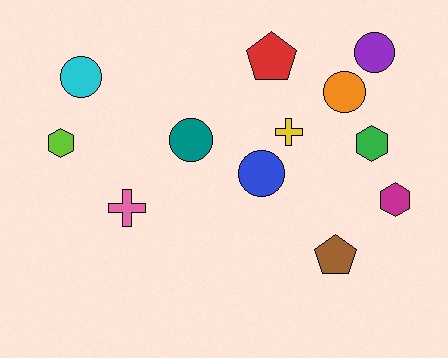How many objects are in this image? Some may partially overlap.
There are 12 objects.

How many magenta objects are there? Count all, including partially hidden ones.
There is 1 magenta object.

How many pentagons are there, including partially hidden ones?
There are 2 pentagons.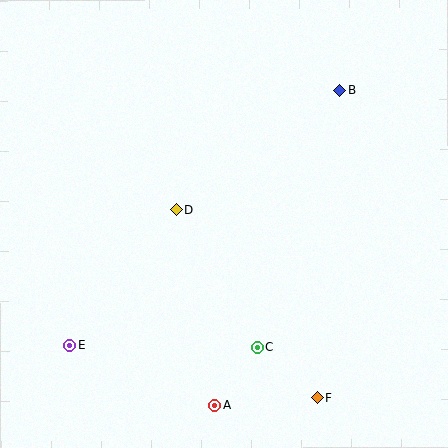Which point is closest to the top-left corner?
Point D is closest to the top-left corner.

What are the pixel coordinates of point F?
Point F is at (317, 398).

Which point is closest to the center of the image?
Point D at (176, 210) is closest to the center.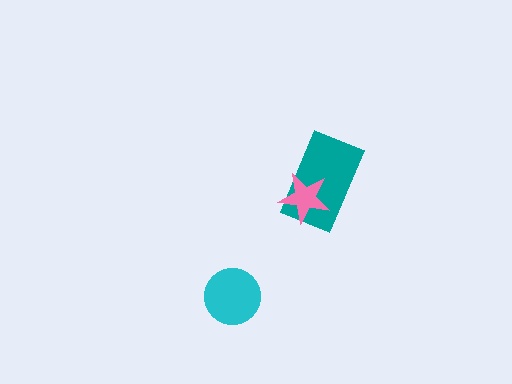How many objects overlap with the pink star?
1 object overlaps with the pink star.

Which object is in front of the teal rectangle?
The pink star is in front of the teal rectangle.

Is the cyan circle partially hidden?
No, no other shape covers it.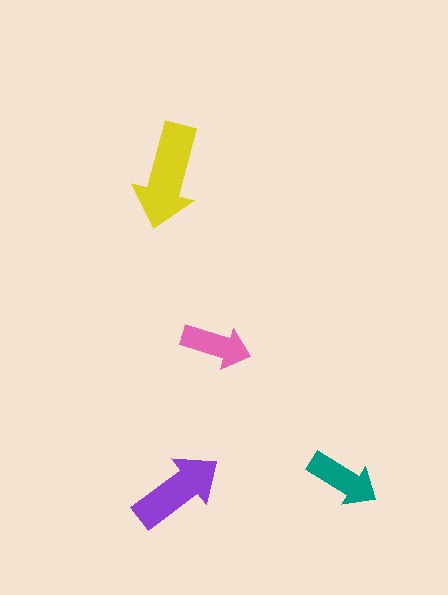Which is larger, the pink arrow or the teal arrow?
The teal one.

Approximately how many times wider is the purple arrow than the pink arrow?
About 1.5 times wider.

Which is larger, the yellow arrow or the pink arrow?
The yellow one.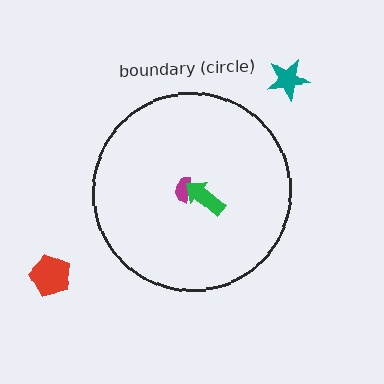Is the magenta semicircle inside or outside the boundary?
Inside.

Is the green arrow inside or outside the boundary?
Inside.